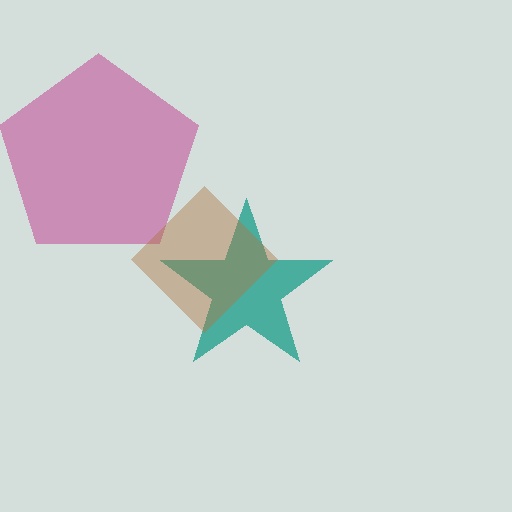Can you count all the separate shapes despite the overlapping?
Yes, there are 3 separate shapes.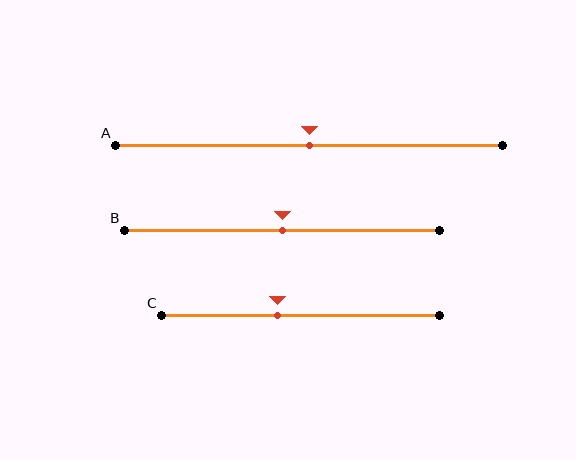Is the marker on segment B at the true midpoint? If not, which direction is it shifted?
Yes, the marker on segment B is at the true midpoint.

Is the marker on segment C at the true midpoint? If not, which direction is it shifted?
No, the marker on segment C is shifted to the left by about 8% of the segment length.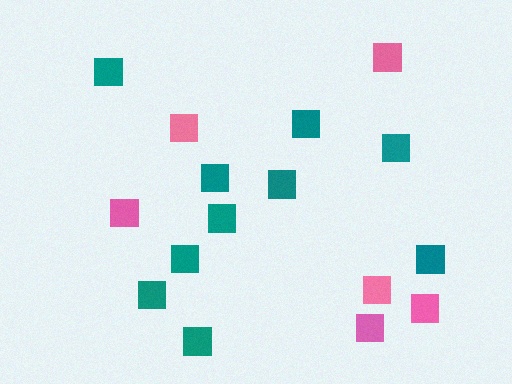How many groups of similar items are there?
There are 2 groups: one group of teal squares (10) and one group of pink squares (6).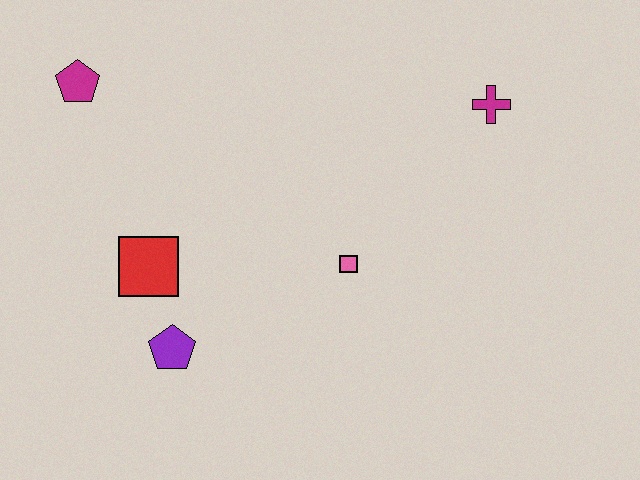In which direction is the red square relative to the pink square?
The red square is to the left of the pink square.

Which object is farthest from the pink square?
The magenta pentagon is farthest from the pink square.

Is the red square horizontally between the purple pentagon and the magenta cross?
No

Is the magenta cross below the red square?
No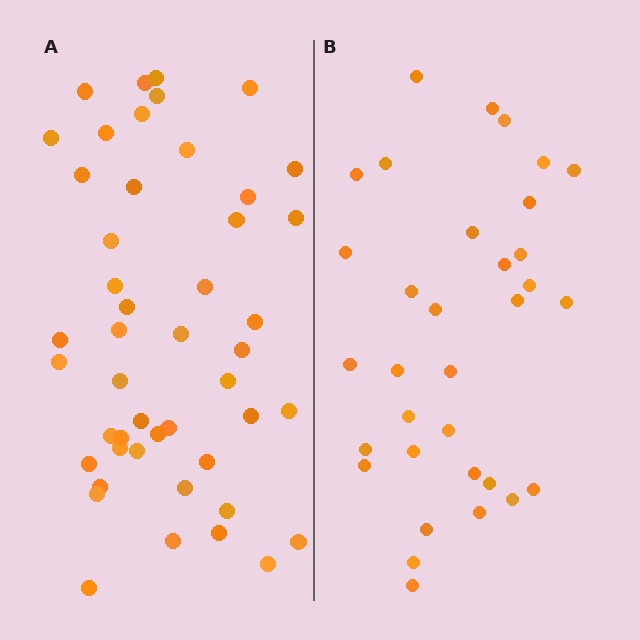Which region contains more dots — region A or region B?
Region A (the left region) has more dots.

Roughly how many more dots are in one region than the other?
Region A has approximately 15 more dots than region B.